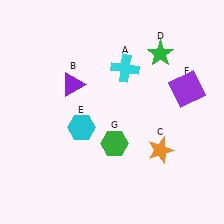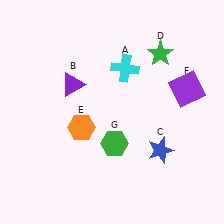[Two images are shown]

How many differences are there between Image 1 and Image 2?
There are 2 differences between the two images.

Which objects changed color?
C changed from orange to blue. E changed from cyan to orange.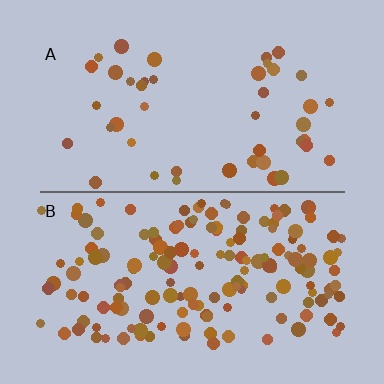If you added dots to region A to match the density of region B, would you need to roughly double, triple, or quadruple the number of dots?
Approximately quadruple.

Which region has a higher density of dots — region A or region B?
B (the bottom).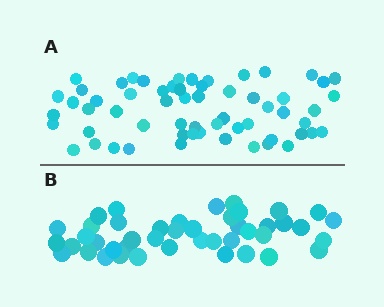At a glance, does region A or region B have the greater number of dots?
Region A (the top region) has more dots.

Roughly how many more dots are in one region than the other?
Region A has approximately 15 more dots than region B.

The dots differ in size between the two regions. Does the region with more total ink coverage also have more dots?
No. Region B has more total ink coverage because its dots are larger, but region A actually contains more individual dots. Total area can be misleading — the number of items is what matters here.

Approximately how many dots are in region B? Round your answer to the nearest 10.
About 40 dots. (The exact count is 44, which rounds to 40.)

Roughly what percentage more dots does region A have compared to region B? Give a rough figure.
About 35% more.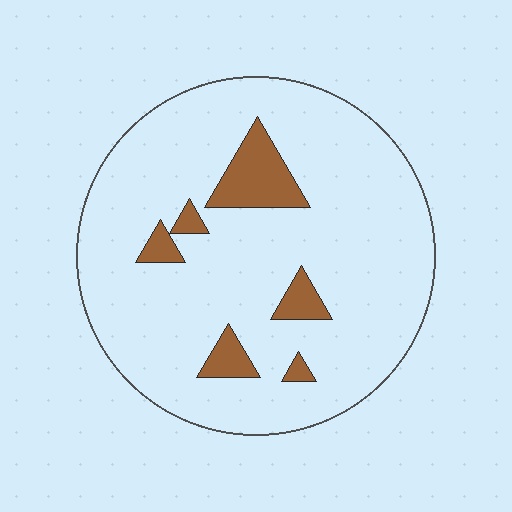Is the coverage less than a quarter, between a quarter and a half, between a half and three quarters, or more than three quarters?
Less than a quarter.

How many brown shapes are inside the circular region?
6.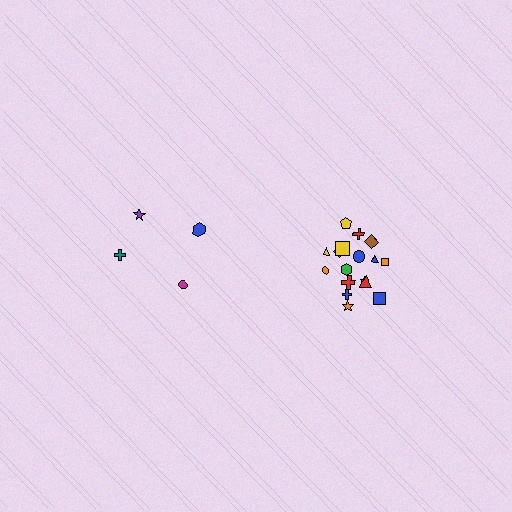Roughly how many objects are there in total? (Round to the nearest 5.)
Roughly 20 objects in total.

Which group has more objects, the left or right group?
The right group.